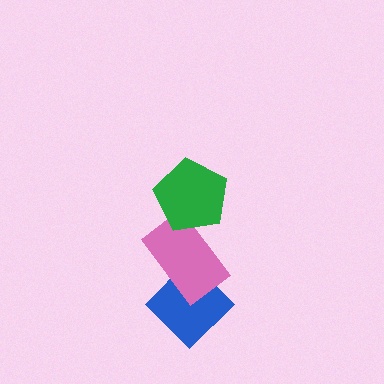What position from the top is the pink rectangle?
The pink rectangle is 2nd from the top.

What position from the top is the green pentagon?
The green pentagon is 1st from the top.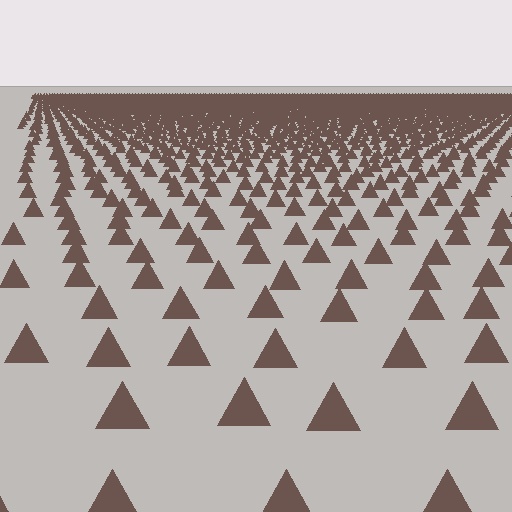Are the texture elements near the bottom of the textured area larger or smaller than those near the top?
Larger. Near the bottom, elements are closer to the viewer and appear at a bigger on-screen size.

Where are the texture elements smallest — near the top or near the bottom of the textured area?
Near the top.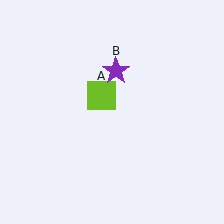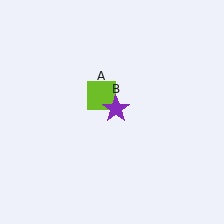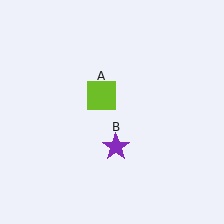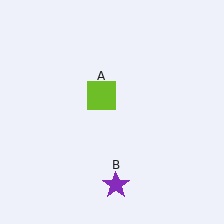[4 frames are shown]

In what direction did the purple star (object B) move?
The purple star (object B) moved down.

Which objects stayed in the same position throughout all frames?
Lime square (object A) remained stationary.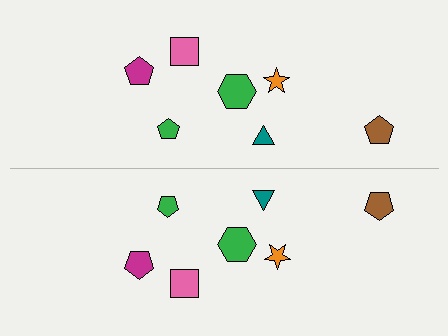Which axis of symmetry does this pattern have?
The pattern has a horizontal axis of symmetry running through the center of the image.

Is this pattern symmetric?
Yes, this pattern has bilateral (reflection) symmetry.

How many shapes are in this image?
There are 14 shapes in this image.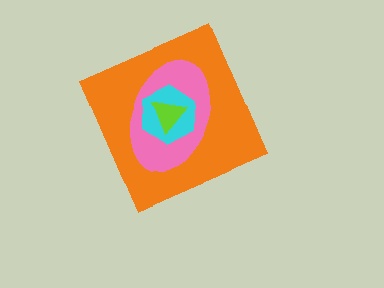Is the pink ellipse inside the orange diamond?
Yes.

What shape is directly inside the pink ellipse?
The cyan hexagon.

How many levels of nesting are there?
4.